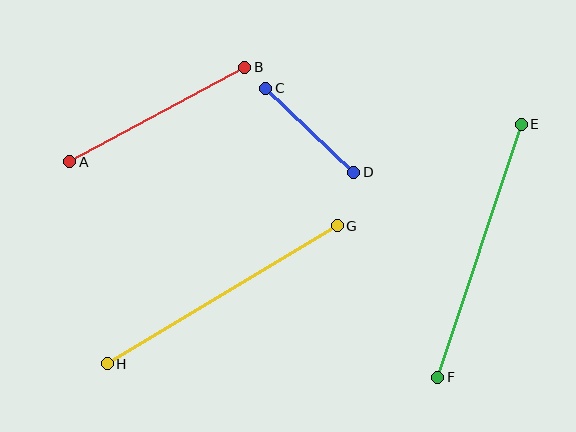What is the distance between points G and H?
The distance is approximately 268 pixels.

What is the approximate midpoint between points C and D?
The midpoint is at approximately (310, 130) pixels.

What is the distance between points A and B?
The distance is approximately 199 pixels.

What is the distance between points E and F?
The distance is approximately 266 pixels.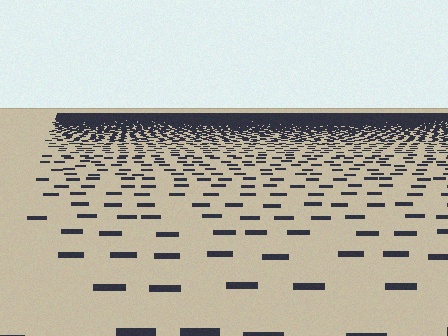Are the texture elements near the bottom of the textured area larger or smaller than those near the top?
Larger. Near the bottom, elements are closer to the viewer and appear at a bigger on-screen size.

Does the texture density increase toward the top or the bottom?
Density increases toward the top.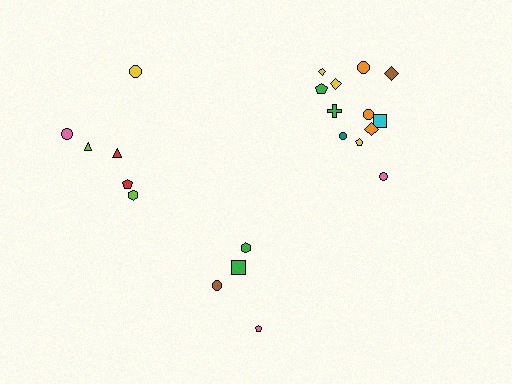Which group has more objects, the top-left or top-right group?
The top-right group.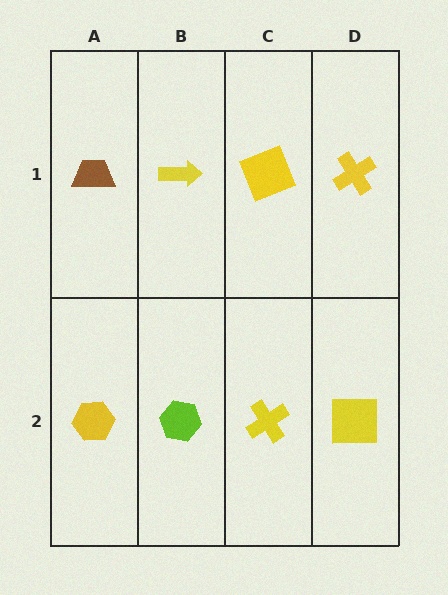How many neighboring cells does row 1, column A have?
2.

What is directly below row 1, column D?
A yellow square.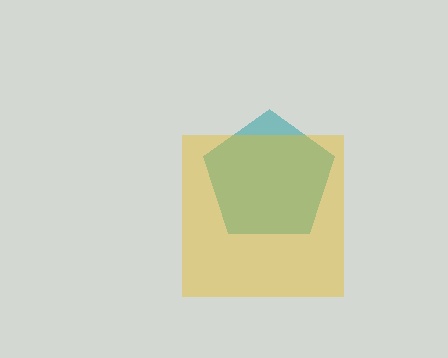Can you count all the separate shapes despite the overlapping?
Yes, there are 2 separate shapes.